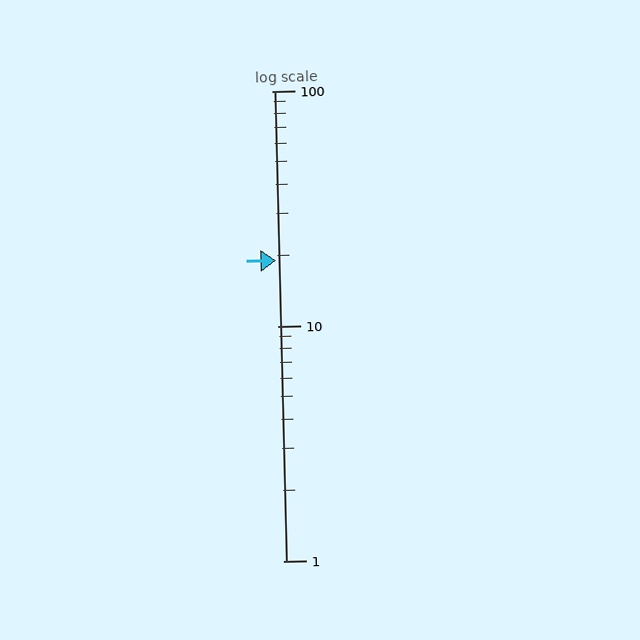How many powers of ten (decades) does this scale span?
The scale spans 2 decades, from 1 to 100.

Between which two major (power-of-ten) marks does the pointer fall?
The pointer is between 10 and 100.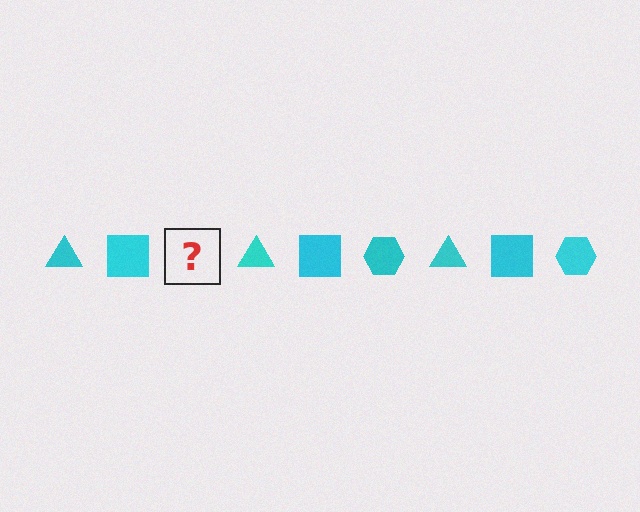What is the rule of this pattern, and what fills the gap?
The rule is that the pattern cycles through triangle, square, hexagon shapes in cyan. The gap should be filled with a cyan hexagon.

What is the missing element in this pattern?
The missing element is a cyan hexagon.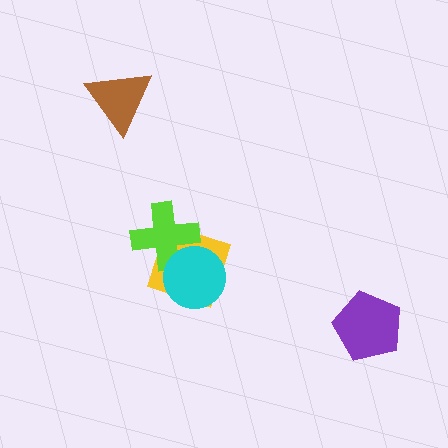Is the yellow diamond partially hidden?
Yes, it is partially covered by another shape.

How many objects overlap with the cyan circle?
2 objects overlap with the cyan circle.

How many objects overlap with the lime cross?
2 objects overlap with the lime cross.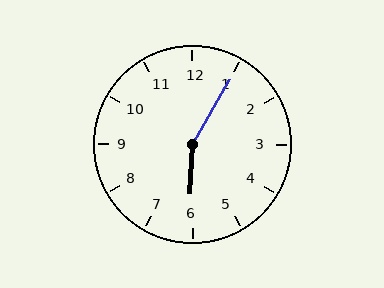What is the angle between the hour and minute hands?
Approximately 152 degrees.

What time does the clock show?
6:05.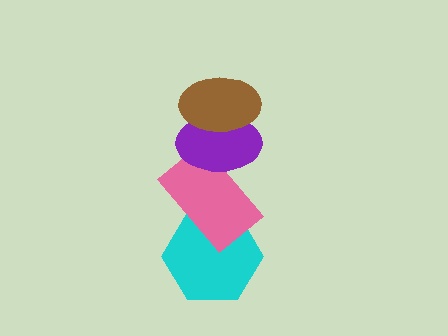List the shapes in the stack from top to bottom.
From top to bottom: the brown ellipse, the purple ellipse, the pink rectangle, the cyan hexagon.